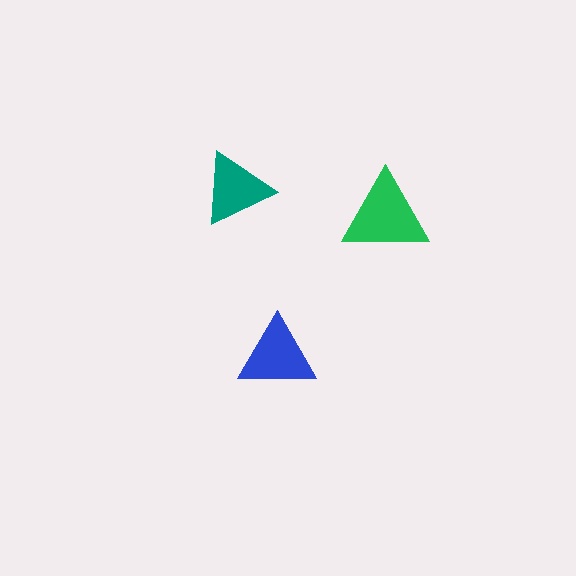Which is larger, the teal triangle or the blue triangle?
The blue one.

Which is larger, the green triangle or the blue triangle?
The green one.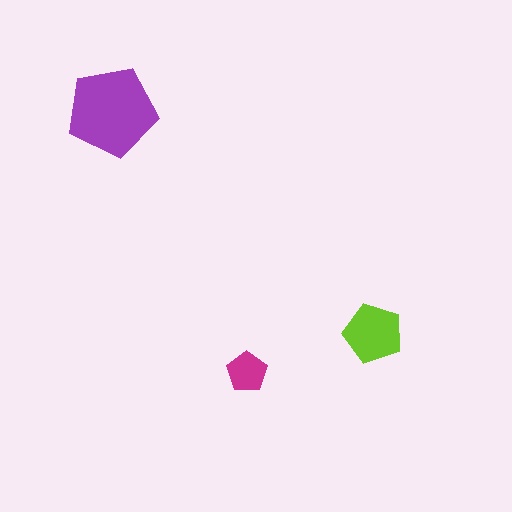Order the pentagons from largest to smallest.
the purple one, the lime one, the magenta one.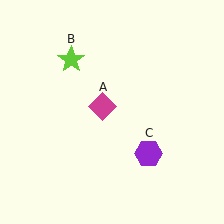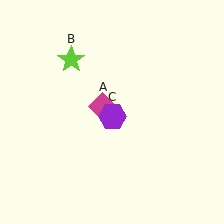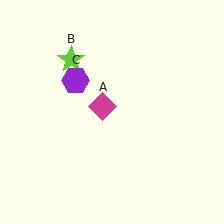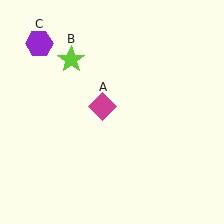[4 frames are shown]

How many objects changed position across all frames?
1 object changed position: purple hexagon (object C).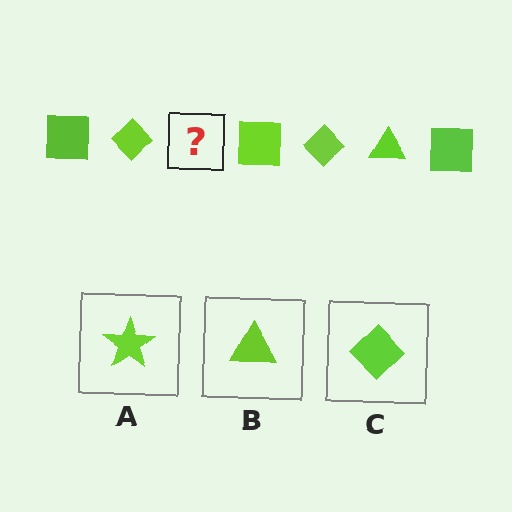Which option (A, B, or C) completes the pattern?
B.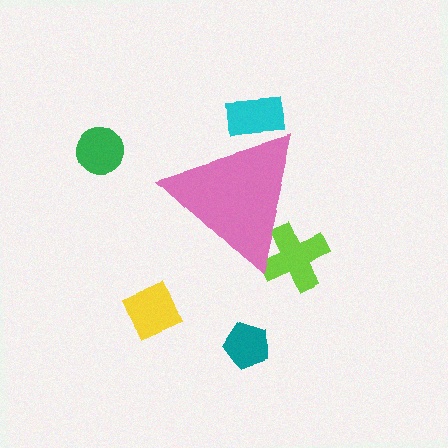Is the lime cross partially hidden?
Yes, the lime cross is partially hidden behind the pink triangle.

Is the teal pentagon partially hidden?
No, the teal pentagon is fully visible.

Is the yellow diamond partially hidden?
No, the yellow diamond is fully visible.